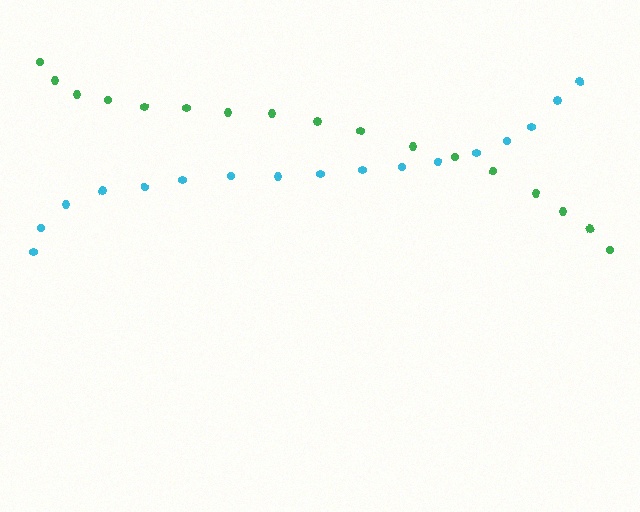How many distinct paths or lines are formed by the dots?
There are 2 distinct paths.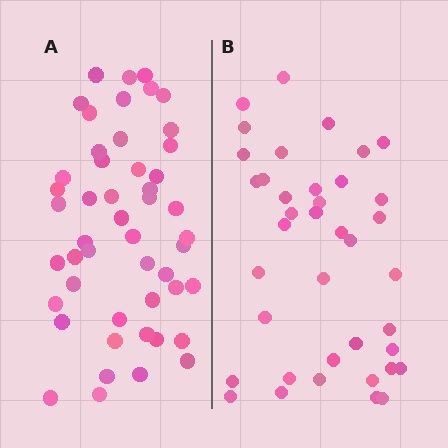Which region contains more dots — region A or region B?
Region A (the left region) has more dots.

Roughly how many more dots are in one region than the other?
Region A has roughly 10 or so more dots than region B.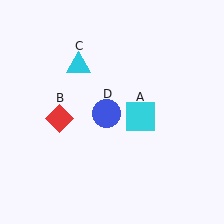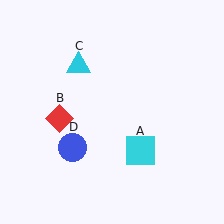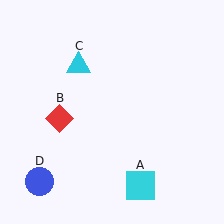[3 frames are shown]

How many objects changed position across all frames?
2 objects changed position: cyan square (object A), blue circle (object D).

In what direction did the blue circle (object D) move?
The blue circle (object D) moved down and to the left.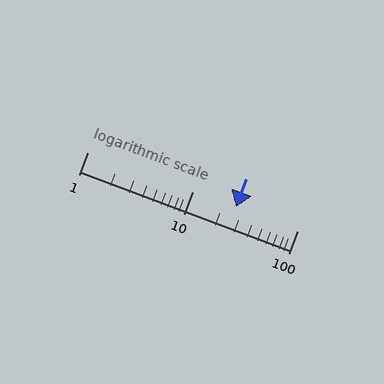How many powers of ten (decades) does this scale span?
The scale spans 2 decades, from 1 to 100.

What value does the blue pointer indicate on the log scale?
The pointer indicates approximately 26.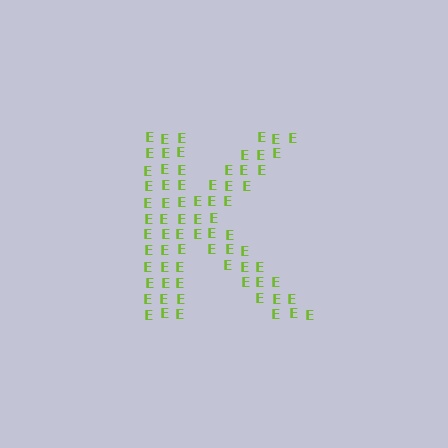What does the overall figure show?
The overall figure shows the letter K.